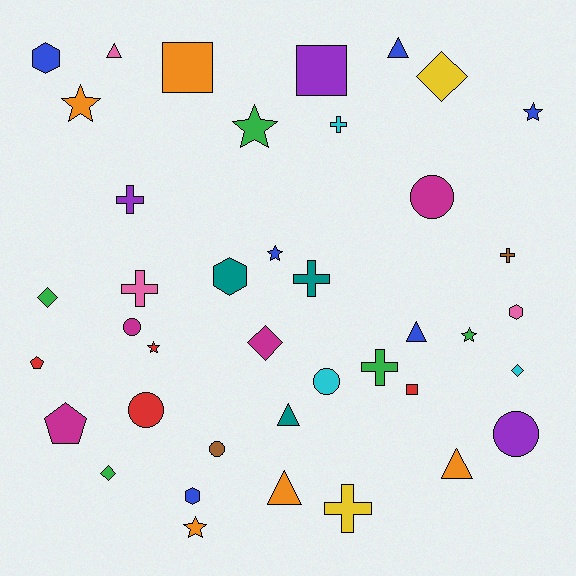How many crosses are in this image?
There are 7 crosses.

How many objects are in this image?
There are 40 objects.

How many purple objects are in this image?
There are 3 purple objects.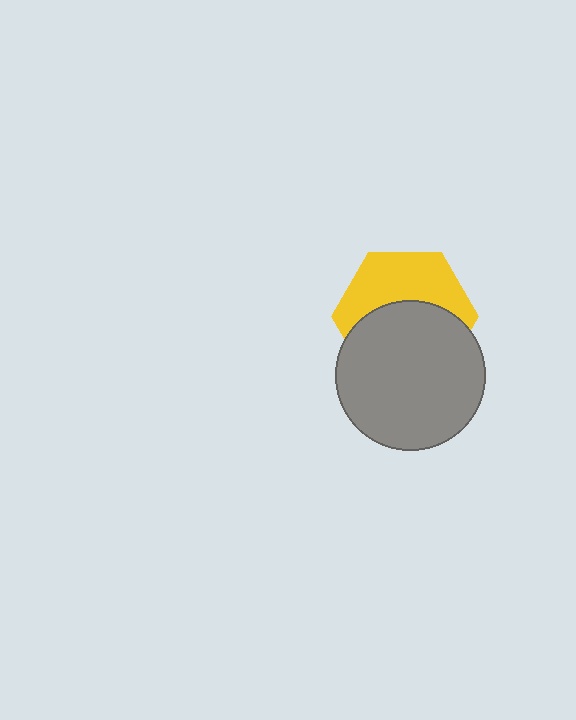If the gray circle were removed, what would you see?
You would see the complete yellow hexagon.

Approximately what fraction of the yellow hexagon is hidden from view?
Roughly 53% of the yellow hexagon is hidden behind the gray circle.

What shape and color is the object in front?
The object in front is a gray circle.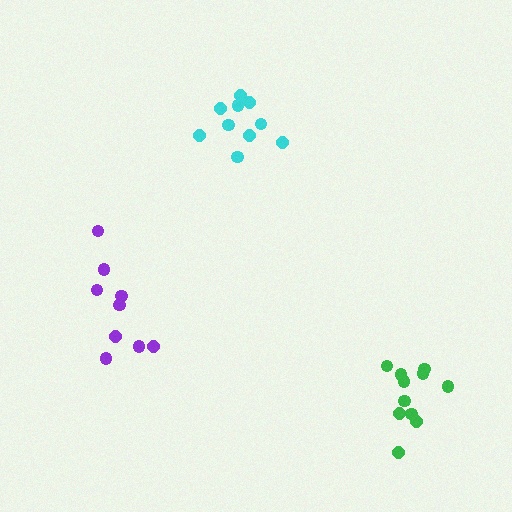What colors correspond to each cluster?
The clusters are colored: cyan, green, purple.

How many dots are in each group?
Group 1: 10 dots, Group 2: 11 dots, Group 3: 9 dots (30 total).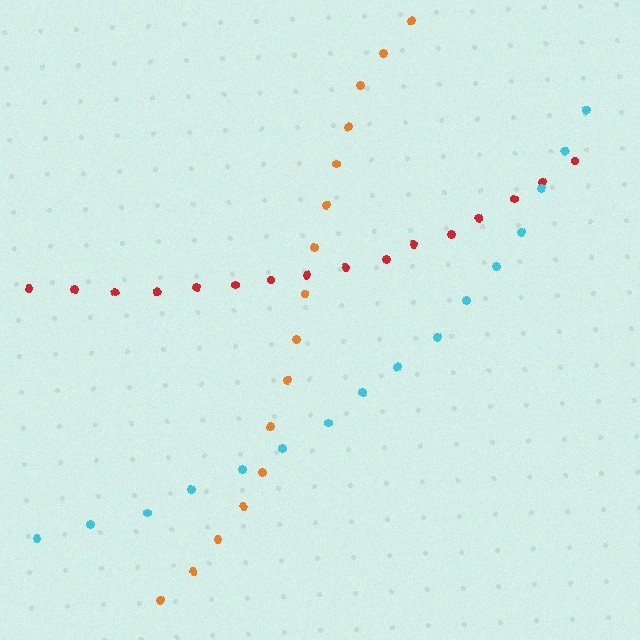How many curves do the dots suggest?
There are 3 distinct paths.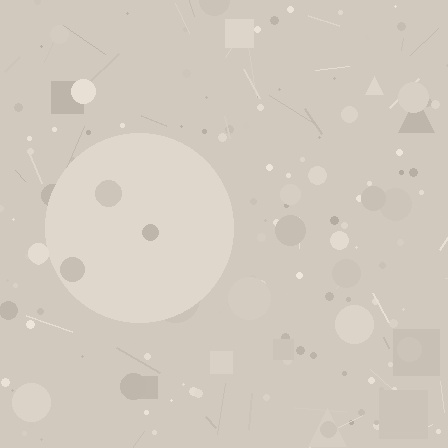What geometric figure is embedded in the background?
A circle is embedded in the background.